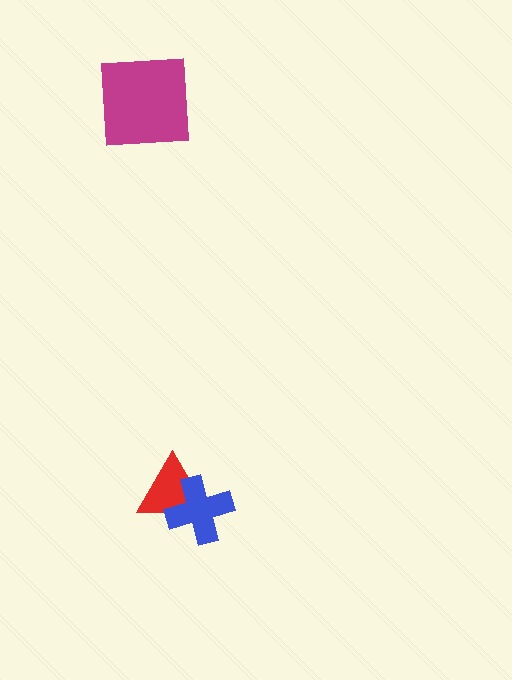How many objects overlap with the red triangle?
1 object overlaps with the red triangle.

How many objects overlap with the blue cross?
1 object overlaps with the blue cross.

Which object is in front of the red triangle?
The blue cross is in front of the red triangle.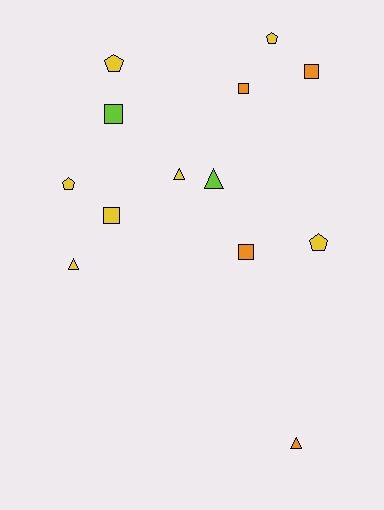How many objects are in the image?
There are 13 objects.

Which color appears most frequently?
Yellow, with 7 objects.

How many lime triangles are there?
There is 1 lime triangle.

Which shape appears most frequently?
Square, with 5 objects.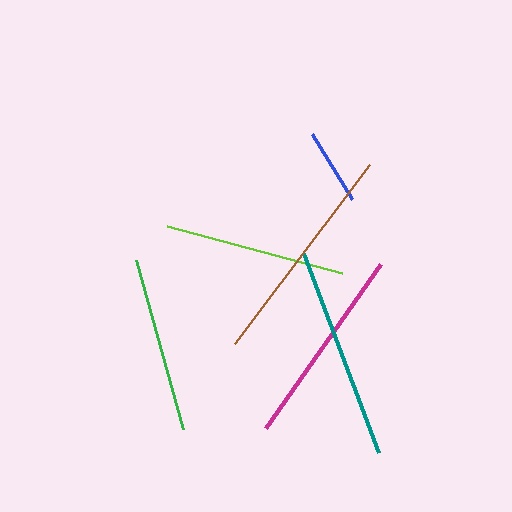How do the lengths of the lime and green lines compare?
The lime and green lines are approximately the same length.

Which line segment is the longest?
The brown line is the longest at approximately 224 pixels.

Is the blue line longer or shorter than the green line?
The green line is longer than the blue line.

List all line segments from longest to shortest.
From longest to shortest: brown, teal, magenta, lime, green, blue.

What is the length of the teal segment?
The teal segment is approximately 213 pixels long.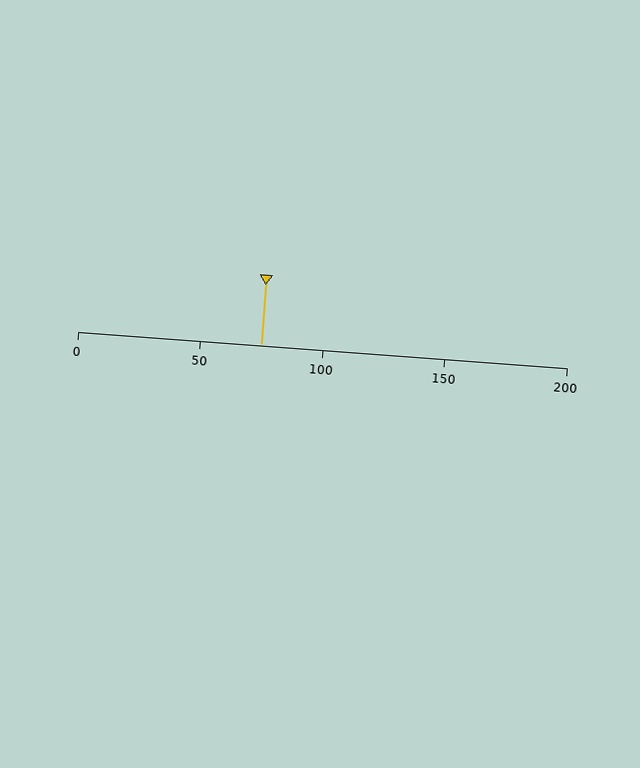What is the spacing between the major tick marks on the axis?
The major ticks are spaced 50 apart.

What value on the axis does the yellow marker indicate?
The marker indicates approximately 75.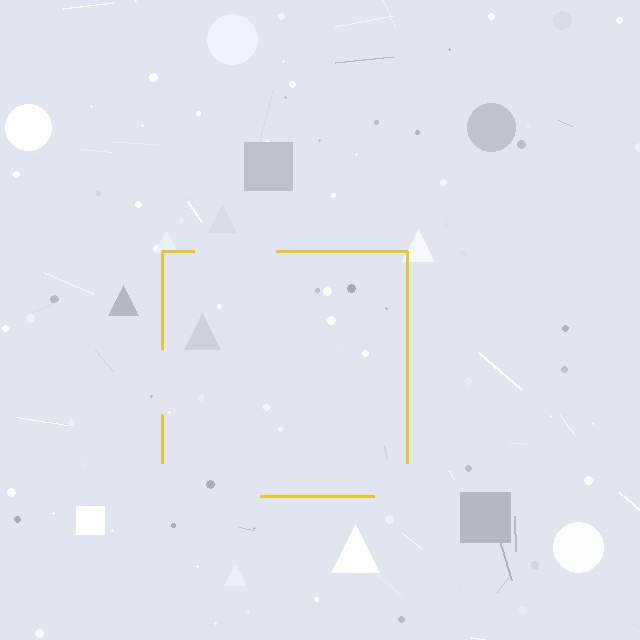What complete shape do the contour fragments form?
The contour fragments form a square.